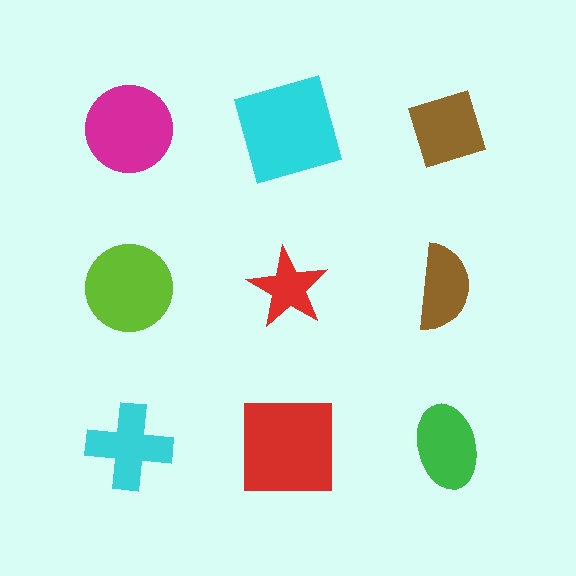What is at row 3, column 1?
A cyan cross.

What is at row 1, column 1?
A magenta circle.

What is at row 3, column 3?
A green ellipse.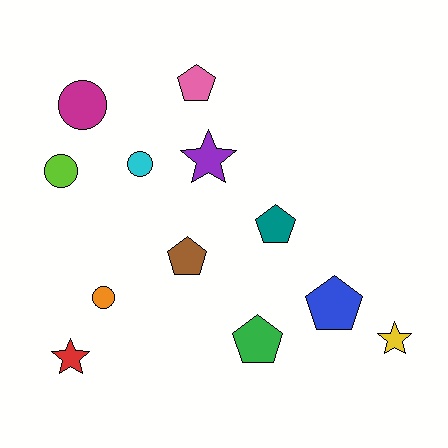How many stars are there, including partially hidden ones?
There are 3 stars.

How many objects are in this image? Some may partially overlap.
There are 12 objects.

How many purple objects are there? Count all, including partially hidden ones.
There is 1 purple object.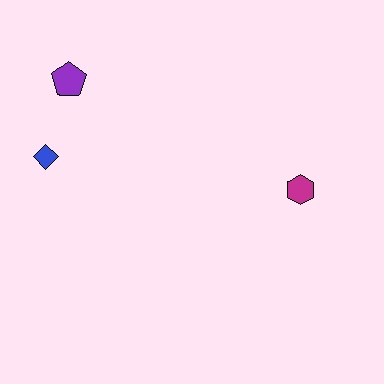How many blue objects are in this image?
There is 1 blue object.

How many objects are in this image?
There are 3 objects.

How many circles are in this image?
There are no circles.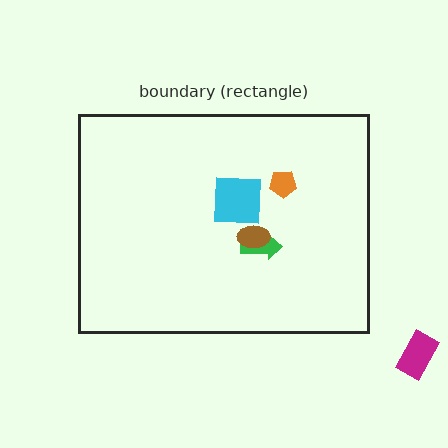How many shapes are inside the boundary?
4 inside, 1 outside.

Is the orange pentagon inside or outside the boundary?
Inside.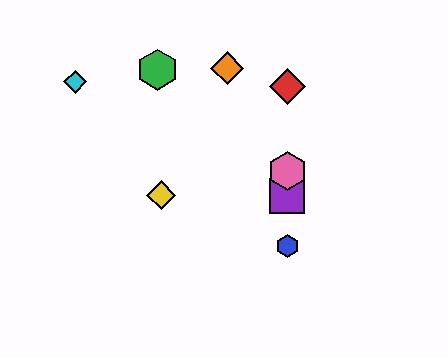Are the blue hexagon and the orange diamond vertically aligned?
No, the blue hexagon is at x≈287 and the orange diamond is at x≈227.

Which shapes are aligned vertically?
The red diamond, the blue hexagon, the purple square, the pink hexagon are aligned vertically.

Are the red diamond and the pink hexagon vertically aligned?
Yes, both are at x≈287.